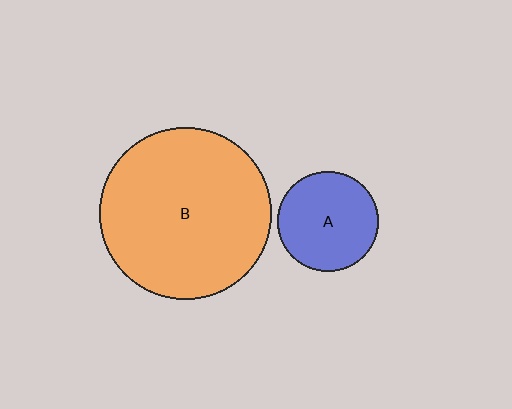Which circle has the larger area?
Circle B (orange).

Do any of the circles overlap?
No, none of the circles overlap.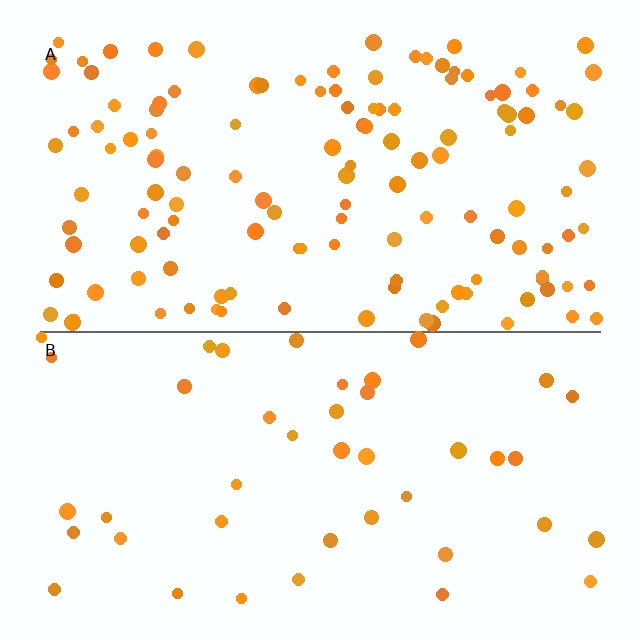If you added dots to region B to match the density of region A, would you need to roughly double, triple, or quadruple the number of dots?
Approximately triple.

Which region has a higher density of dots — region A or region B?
A (the top).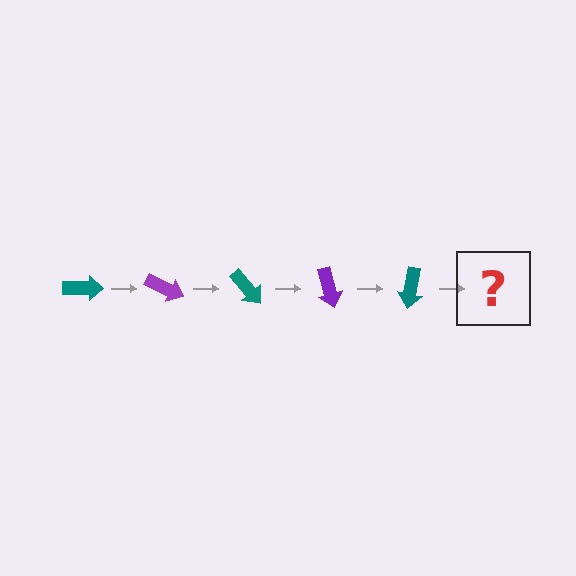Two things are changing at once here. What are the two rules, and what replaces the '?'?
The two rules are that it rotates 25 degrees each step and the color cycles through teal and purple. The '?' should be a purple arrow, rotated 125 degrees from the start.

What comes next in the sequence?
The next element should be a purple arrow, rotated 125 degrees from the start.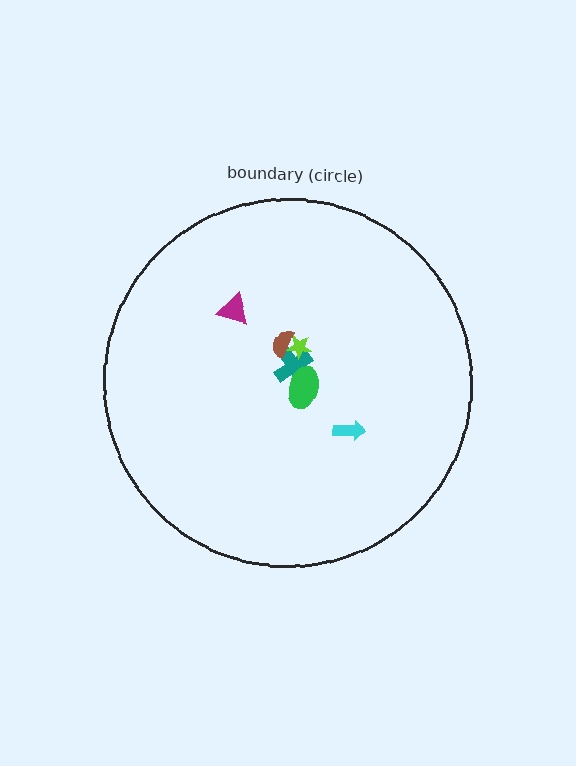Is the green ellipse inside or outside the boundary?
Inside.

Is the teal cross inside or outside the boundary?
Inside.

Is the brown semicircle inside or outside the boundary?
Inside.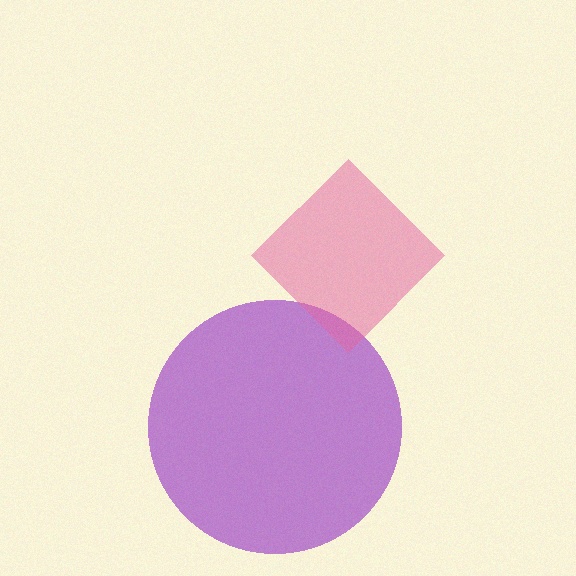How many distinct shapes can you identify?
There are 2 distinct shapes: a purple circle, a pink diamond.